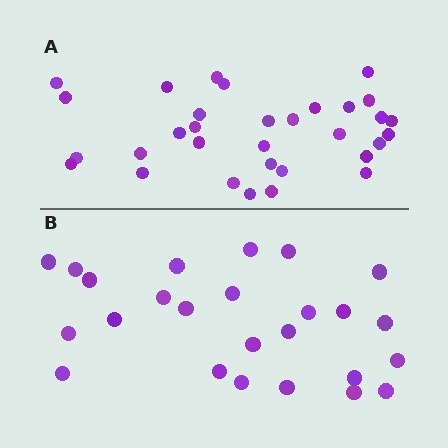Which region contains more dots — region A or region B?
Region A (the top region) has more dots.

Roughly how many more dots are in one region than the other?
Region A has roughly 8 or so more dots than region B.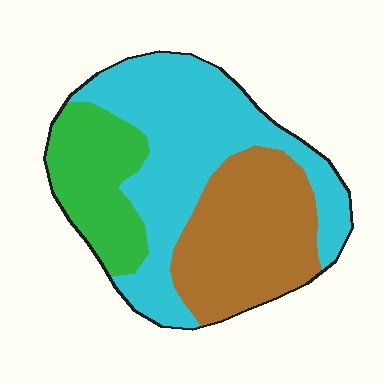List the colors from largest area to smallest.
From largest to smallest: cyan, brown, green.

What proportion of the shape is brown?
Brown takes up about one third (1/3) of the shape.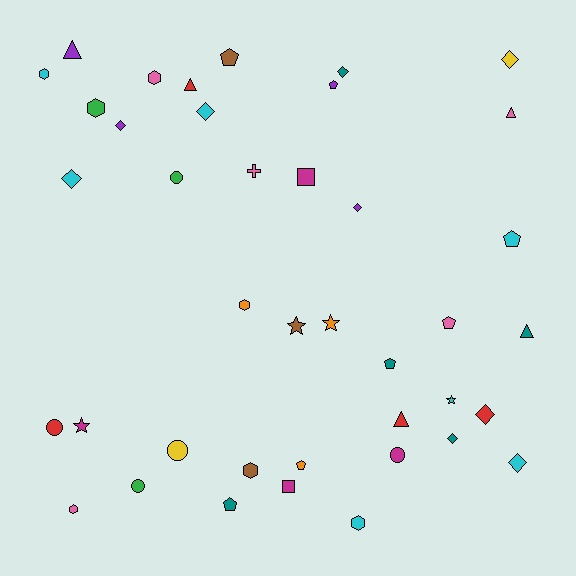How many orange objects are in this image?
There are 3 orange objects.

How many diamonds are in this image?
There are 9 diamonds.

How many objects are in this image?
There are 40 objects.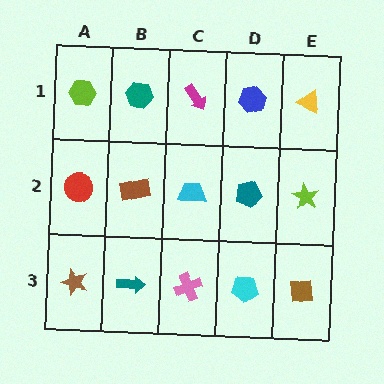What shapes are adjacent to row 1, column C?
A cyan trapezoid (row 2, column C), a teal hexagon (row 1, column B), a blue hexagon (row 1, column D).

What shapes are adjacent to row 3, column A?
A red circle (row 2, column A), a teal arrow (row 3, column B).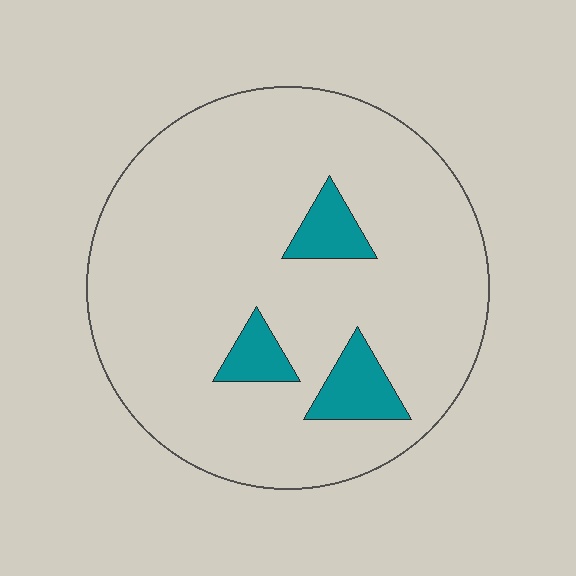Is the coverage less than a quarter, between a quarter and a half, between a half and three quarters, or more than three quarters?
Less than a quarter.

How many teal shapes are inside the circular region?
3.